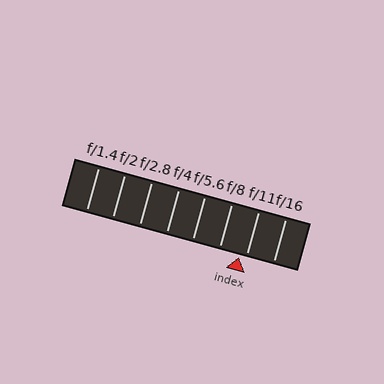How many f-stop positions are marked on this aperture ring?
There are 8 f-stop positions marked.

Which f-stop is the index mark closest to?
The index mark is closest to f/11.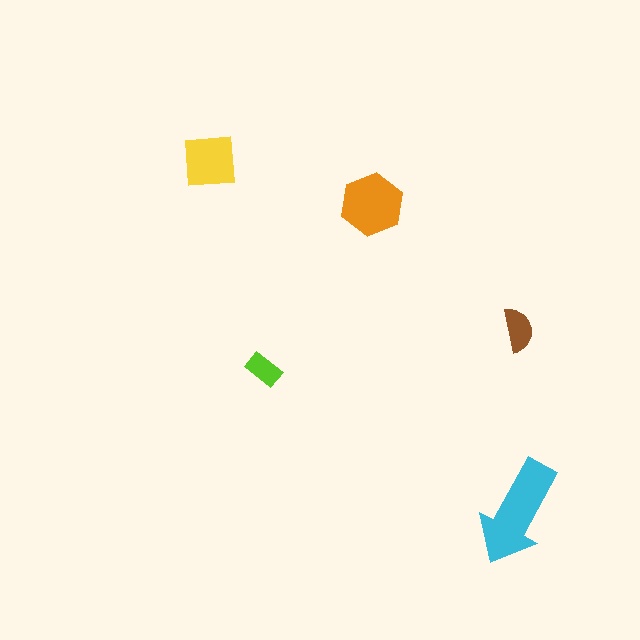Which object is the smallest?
The lime rectangle.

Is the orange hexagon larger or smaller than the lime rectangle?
Larger.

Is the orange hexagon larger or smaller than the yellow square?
Larger.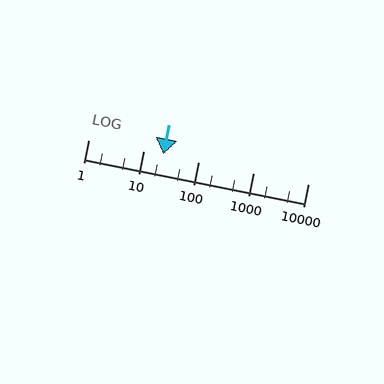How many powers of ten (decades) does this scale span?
The scale spans 4 decades, from 1 to 10000.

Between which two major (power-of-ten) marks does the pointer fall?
The pointer is between 10 and 100.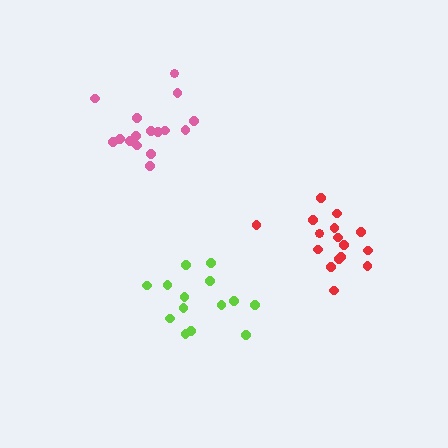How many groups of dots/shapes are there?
There are 3 groups.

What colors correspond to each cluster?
The clusters are colored: red, pink, lime.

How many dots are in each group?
Group 1: 16 dots, Group 2: 16 dots, Group 3: 14 dots (46 total).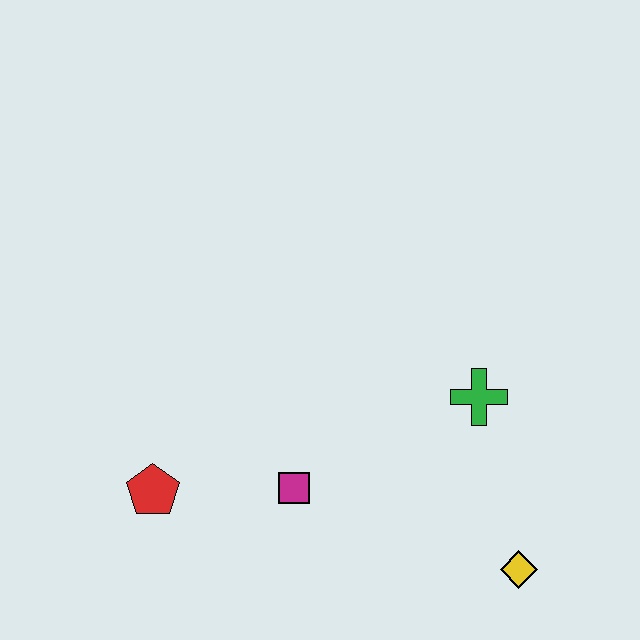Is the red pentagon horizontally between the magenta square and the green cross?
No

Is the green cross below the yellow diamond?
No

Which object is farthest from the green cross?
The red pentagon is farthest from the green cross.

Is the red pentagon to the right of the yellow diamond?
No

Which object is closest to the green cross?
The yellow diamond is closest to the green cross.